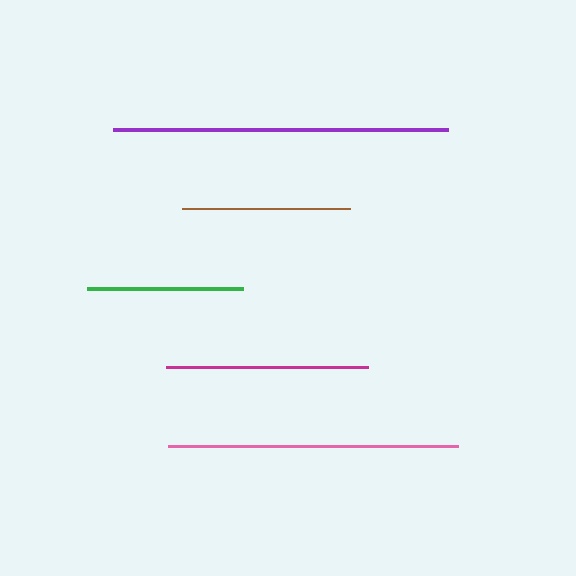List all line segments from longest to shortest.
From longest to shortest: purple, pink, magenta, brown, green.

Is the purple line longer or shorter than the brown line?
The purple line is longer than the brown line.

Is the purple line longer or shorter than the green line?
The purple line is longer than the green line.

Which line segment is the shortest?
The green line is the shortest at approximately 156 pixels.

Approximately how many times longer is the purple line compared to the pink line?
The purple line is approximately 1.2 times the length of the pink line.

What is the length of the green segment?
The green segment is approximately 156 pixels long.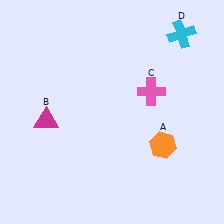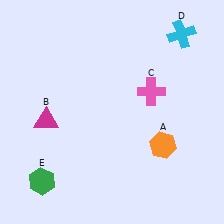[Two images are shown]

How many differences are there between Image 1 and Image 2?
There is 1 difference between the two images.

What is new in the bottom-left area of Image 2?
A green hexagon (E) was added in the bottom-left area of Image 2.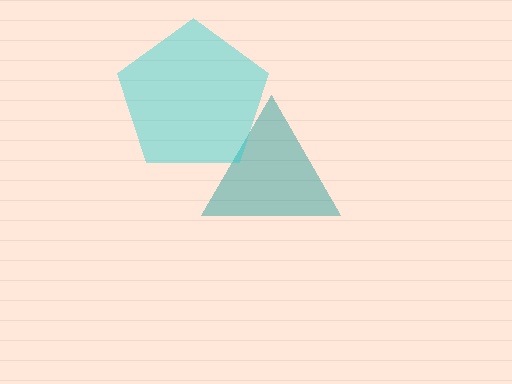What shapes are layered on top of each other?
The layered shapes are: a teal triangle, a cyan pentagon.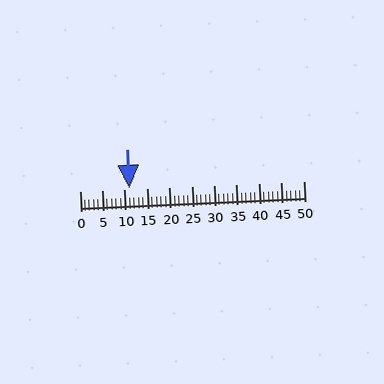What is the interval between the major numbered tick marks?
The major tick marks are spaced 5 units apart.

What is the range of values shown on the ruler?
The ruler shows values from 0 to 50.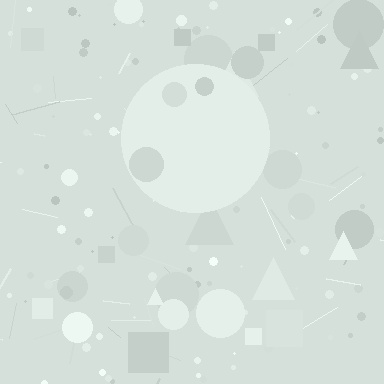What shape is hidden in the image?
A circle is hidden in the image.